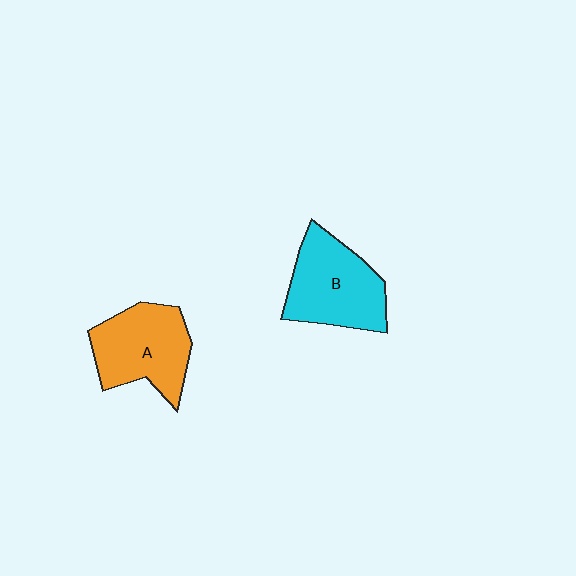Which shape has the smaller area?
Shape A (orange).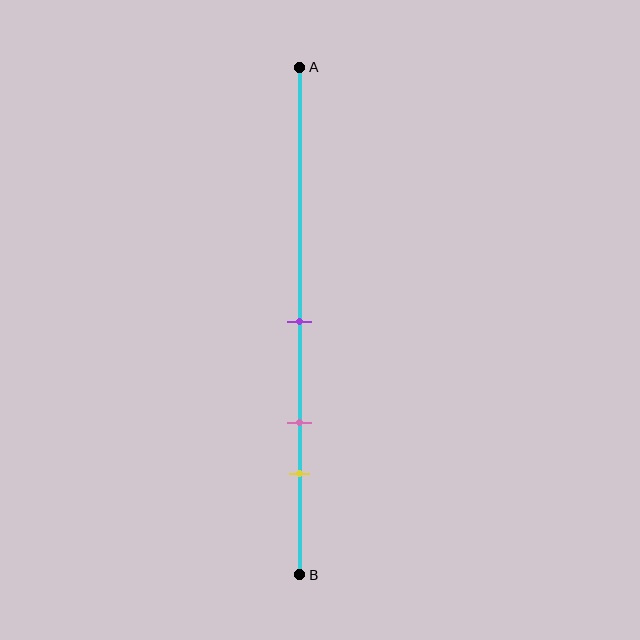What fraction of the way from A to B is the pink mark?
The pink mark is approximately 70% (0.7) of the way from A to B.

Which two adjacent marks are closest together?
The pink and yellow marks are the closest adjacent pair.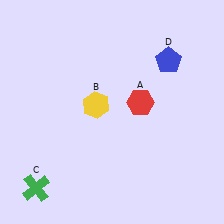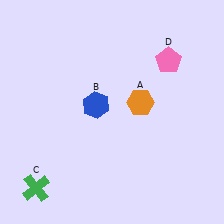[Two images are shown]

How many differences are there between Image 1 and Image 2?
There are 3 differences between the two images.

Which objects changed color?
A changed from red to orange. B changed from yellow to blue. D changed from blue to pink.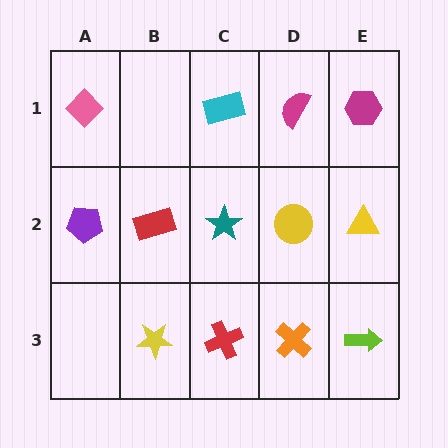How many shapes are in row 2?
5 shapes.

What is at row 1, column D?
A magenta semicircle.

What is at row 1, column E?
A magenta hexagon.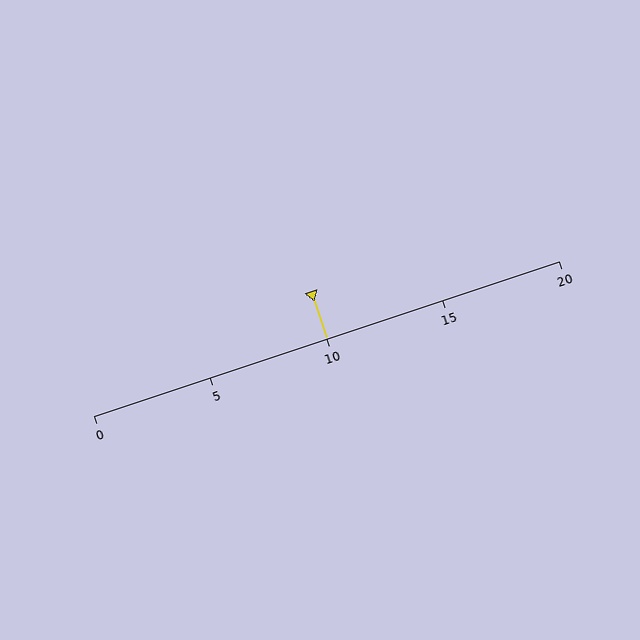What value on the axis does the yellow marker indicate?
The marker indicates approximately 10.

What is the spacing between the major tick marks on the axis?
The major ticks are spaced 5 apart.